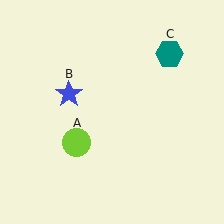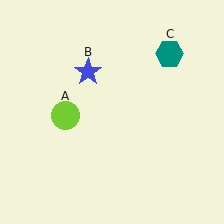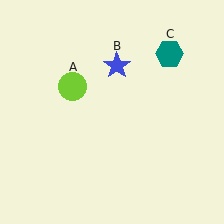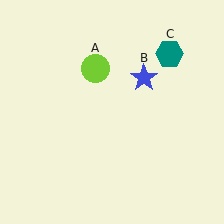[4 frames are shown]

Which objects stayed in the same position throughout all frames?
Teal hexagon (object C) remained stationary.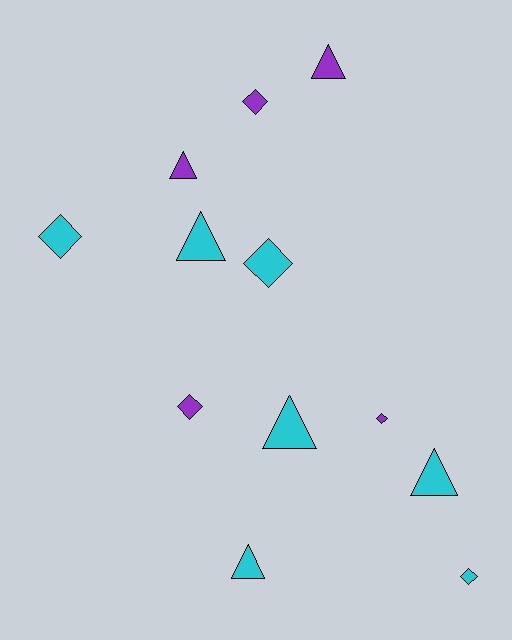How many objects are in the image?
There are 12 objects.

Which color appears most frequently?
Cyan, with 7 objects.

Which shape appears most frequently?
Diamond, with 6 objects.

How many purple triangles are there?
There are 2 purple triangles.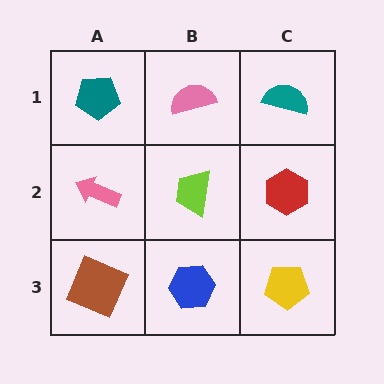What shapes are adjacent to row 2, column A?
A teal pentagon (row 1, column A), a brown square (row 3, column A), a lime trapezoid (row 2, column B).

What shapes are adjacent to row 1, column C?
A red hexagon (row 2, column C), a pink semicircle (row 1, column B).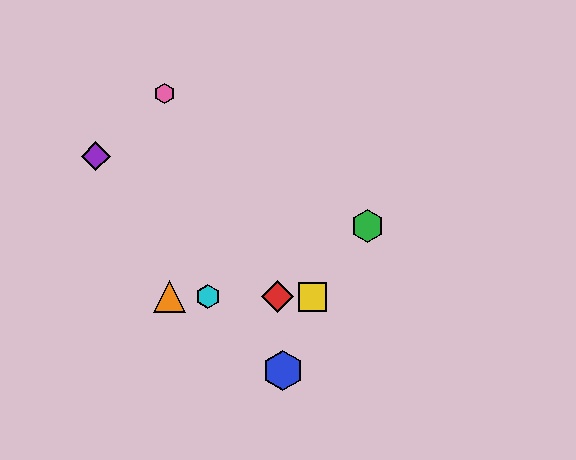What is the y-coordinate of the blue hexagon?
The blue hexagon is at y≈371.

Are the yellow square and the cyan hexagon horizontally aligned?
Yes, both are at y≈297.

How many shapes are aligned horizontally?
4 shapes (the red diamond, the yellow square, the orange triangle, the cyan hexagon) are aligned horizontally.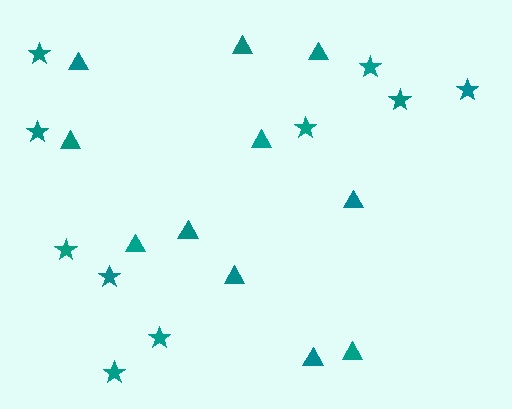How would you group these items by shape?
There are 2 groups: one group of triangles (11) and one group of stars (10).